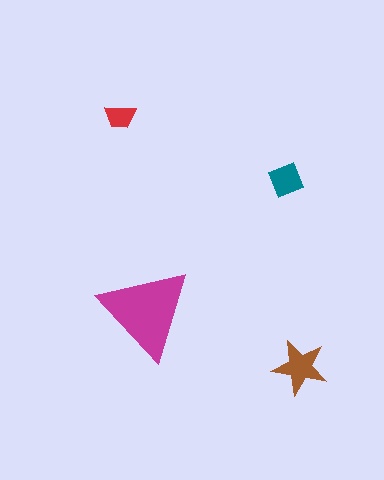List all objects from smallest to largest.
The red trapezoid, the teal diamond, the brown star, the magenta triangle.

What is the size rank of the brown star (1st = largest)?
2nd.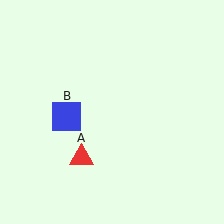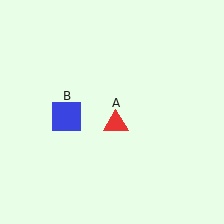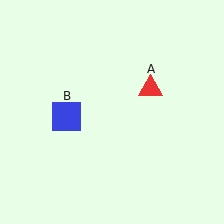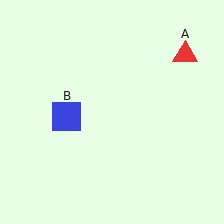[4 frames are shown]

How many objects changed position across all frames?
1 object changed position: red triangle (object A).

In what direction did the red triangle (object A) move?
The red triangle (object A) moved up and to the right.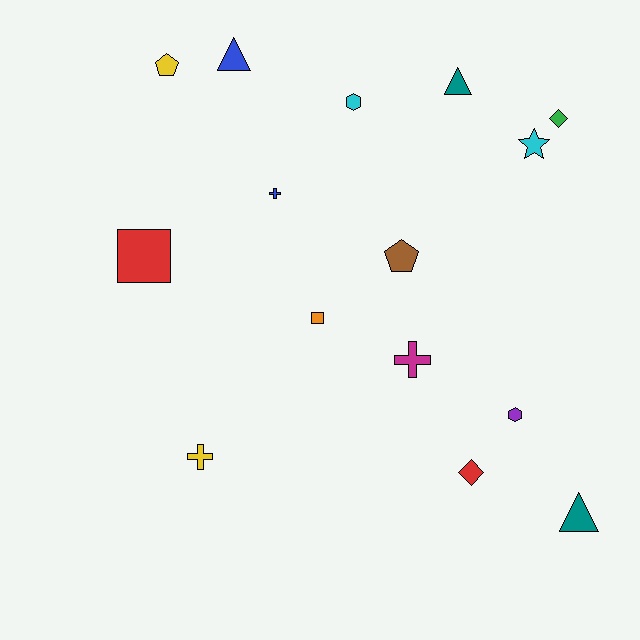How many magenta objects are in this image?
There is 1 magenta object.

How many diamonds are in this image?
There are 2 diamonds.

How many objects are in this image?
There are 15 objects.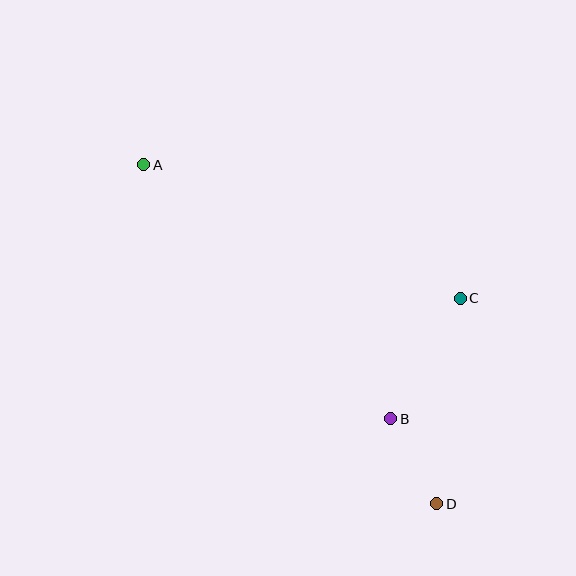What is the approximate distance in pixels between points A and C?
The distance between A and C is approximately 343 pixels.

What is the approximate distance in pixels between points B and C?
The distance between B and C is approximately 139 pixels.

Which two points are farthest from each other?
Points A and D are farthest from each other.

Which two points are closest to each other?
Points B and D are closest to each other.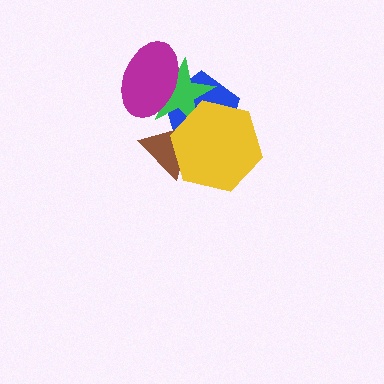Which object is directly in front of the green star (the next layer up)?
The brown triangle is directly in front of the green star.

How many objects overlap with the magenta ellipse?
2 objects overlap with the magenta ellipse.